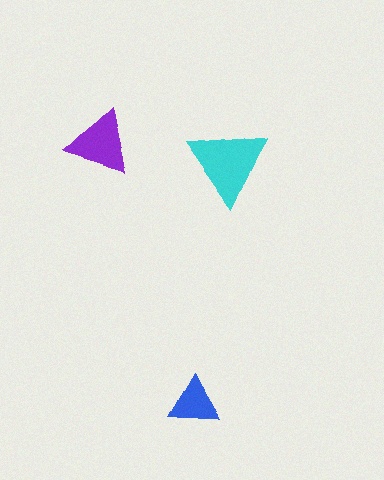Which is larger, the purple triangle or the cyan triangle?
The cyan one.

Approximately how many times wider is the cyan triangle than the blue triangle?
About 1.5 times wider.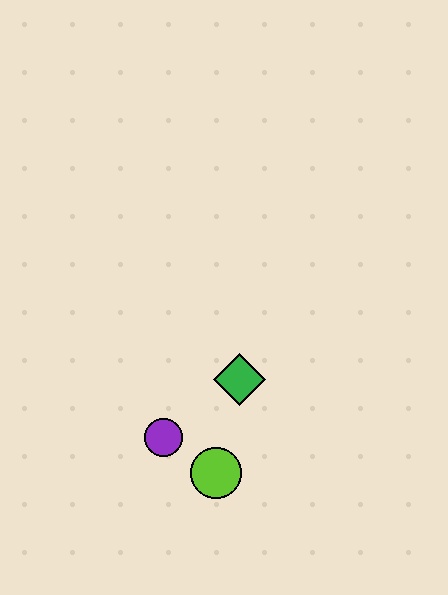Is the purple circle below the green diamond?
Yes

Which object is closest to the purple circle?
The lime circle is closest to the purple circle.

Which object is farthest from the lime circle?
The green diamond is farthest from the lime circle.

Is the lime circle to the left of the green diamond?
Yes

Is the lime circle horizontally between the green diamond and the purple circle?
Yes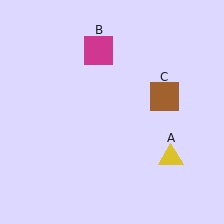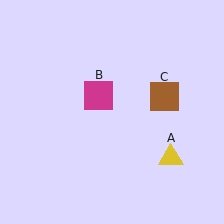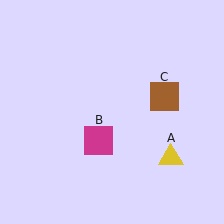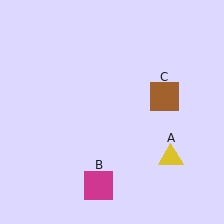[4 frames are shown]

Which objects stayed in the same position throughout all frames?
Yellow triangle (object A) and brown square (object C) remained stationary.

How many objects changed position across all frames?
1 object changed position: magenta square (object B).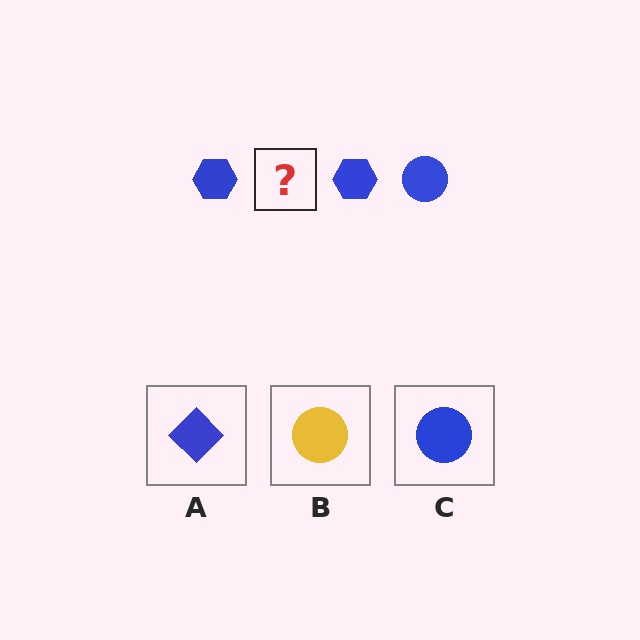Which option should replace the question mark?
Option C.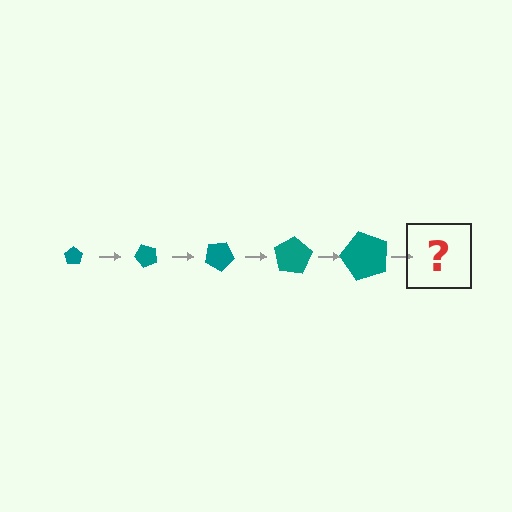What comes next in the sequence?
The next element should be a pentagon, larger than the previous one and rotated 250 degrees from the start.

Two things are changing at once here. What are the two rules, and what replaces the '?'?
The two rules are that the pentagon grows larger each step and it rotates 50 degrees each step. The '?' should be a pentagon, larger than the previous one and rotated 250 degrees from the start.